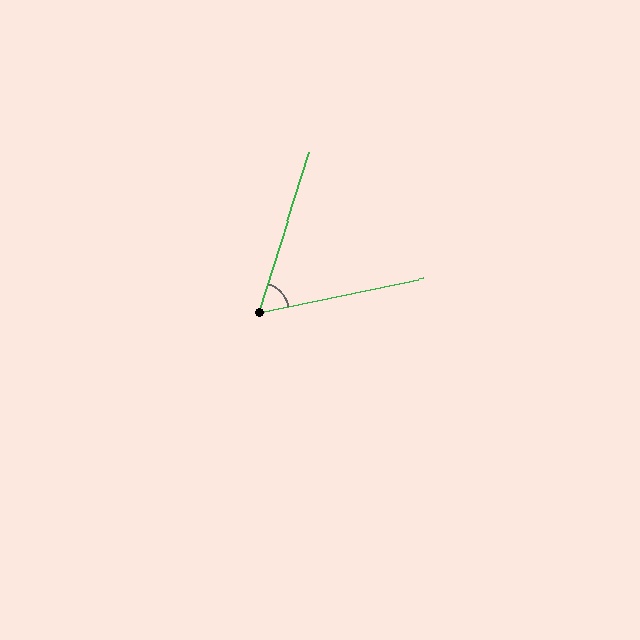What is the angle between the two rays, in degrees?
Approximately 61 degrees.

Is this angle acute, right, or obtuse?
It is acute.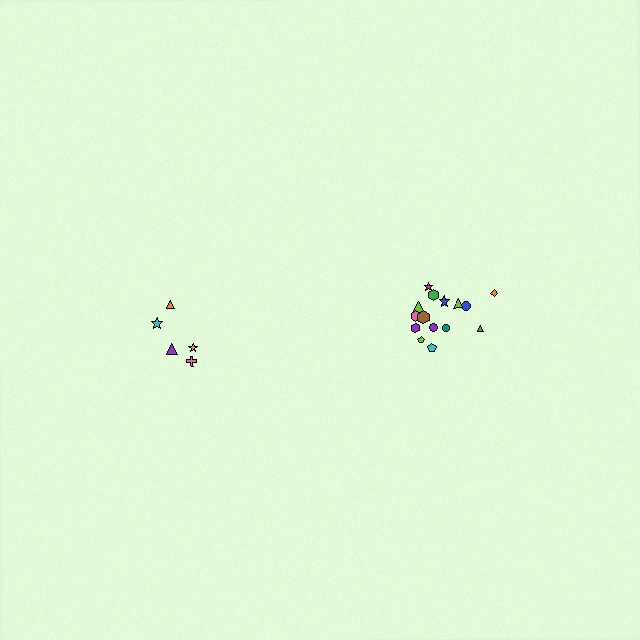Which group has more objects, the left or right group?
The right group.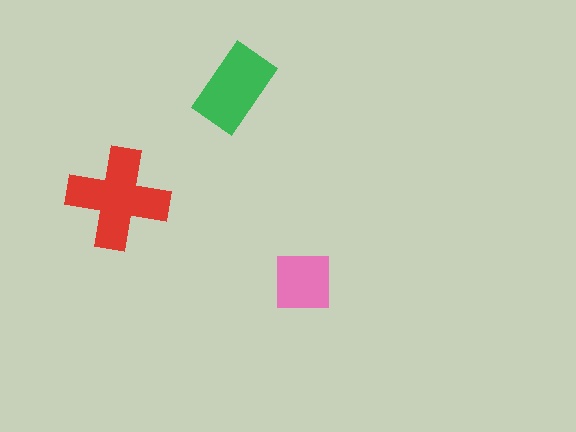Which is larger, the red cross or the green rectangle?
The red cross.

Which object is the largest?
The red cross.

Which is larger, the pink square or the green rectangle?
The green rectangle.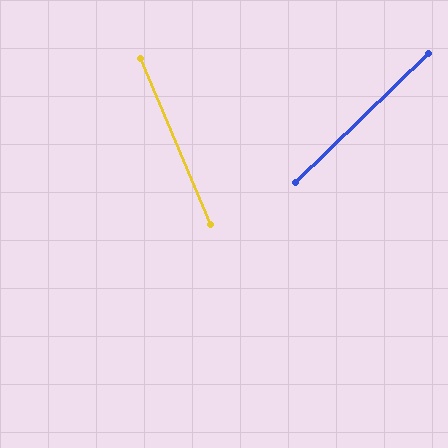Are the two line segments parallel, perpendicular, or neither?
Neither parallel nor perpendicular — they differ by about 68°.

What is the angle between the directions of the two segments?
Approximately 68 degrees.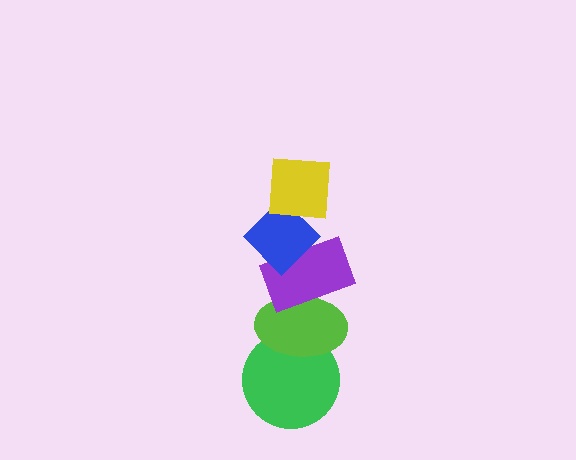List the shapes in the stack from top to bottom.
From top to bottom: the yellow square, the blue diamond, the purple rectangle, the lime ellipse, the green circle.